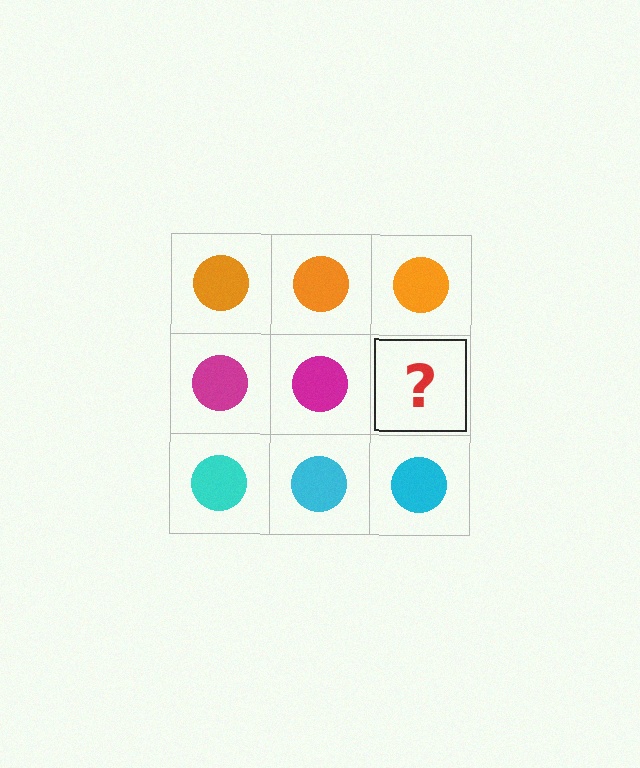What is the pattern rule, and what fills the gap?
The rule is that each row has a consistent color. The gap should be filled with a magenta circle.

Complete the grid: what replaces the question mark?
The question mark should be replaced with a magenta circle.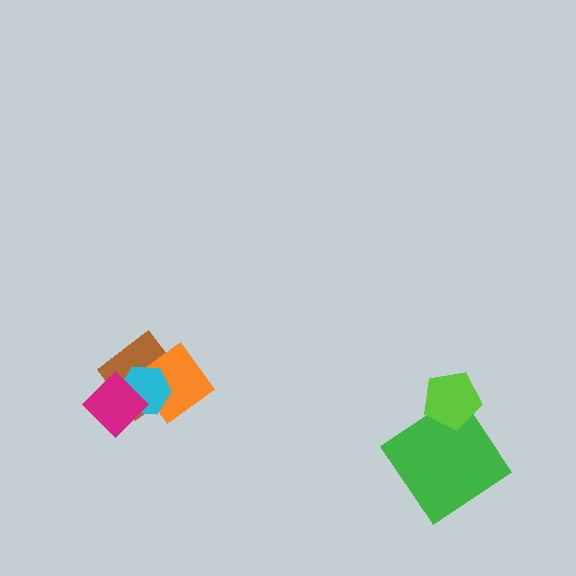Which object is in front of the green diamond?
The lime pentagon is in front of the green diamond.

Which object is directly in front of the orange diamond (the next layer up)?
The cyan hexagon is directly in front of the orange diamond.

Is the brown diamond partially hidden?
Yes, it is partially covered by another shape.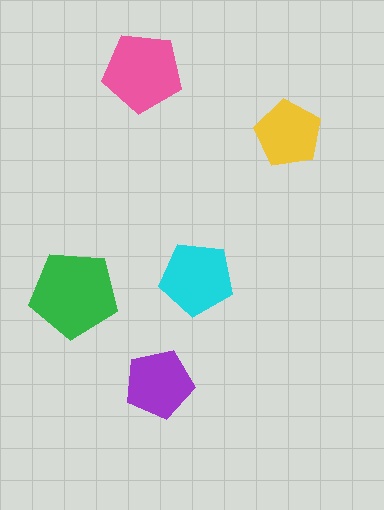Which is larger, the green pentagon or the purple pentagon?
The green one.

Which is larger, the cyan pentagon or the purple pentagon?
The cyan one.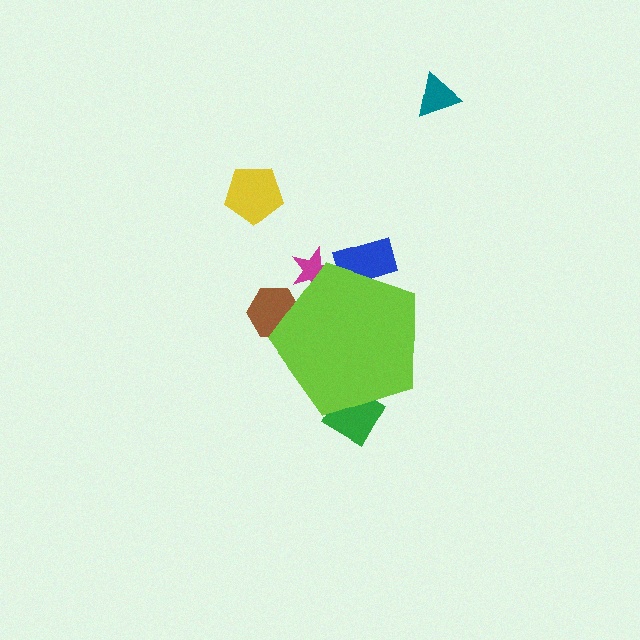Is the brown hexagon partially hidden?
Yes, the brown hexagon is partially hidden behind the lime pentagon.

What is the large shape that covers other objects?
A lime pentagon.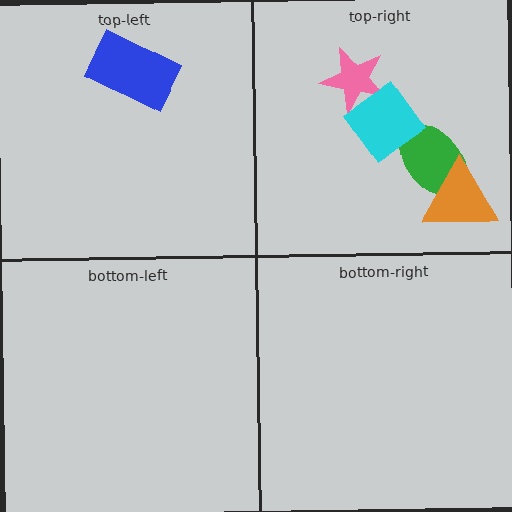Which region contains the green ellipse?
The top-right region.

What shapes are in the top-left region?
The blue rectangle.